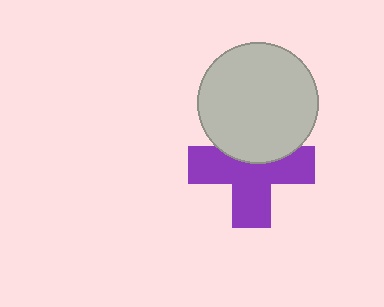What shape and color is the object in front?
The object in front is a light gray circle.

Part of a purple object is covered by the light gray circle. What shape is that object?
It is a cross.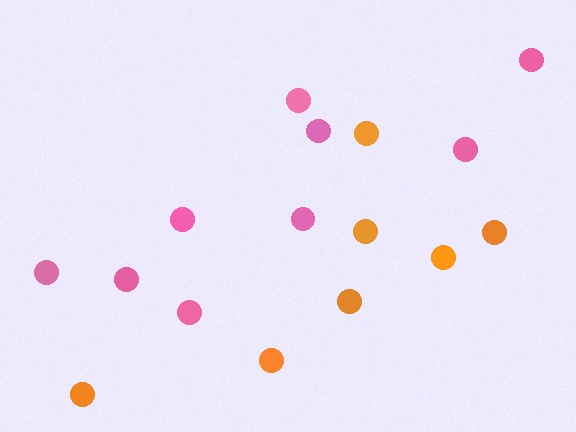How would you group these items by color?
There are 2 groups: one group of pink circles (9) and one group of orange circles (7).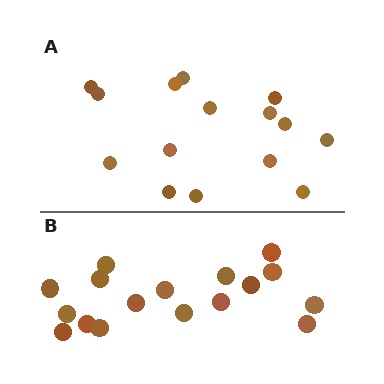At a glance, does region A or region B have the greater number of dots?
Region B (the bottom region) has more dots.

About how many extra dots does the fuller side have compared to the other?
Region B has just a few more — roughly 2 or 3 more dots than region A.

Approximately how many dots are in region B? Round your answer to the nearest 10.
About 20 dots. (The exact count is 17, which rounds to 20.)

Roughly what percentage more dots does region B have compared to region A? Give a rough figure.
About 15% more.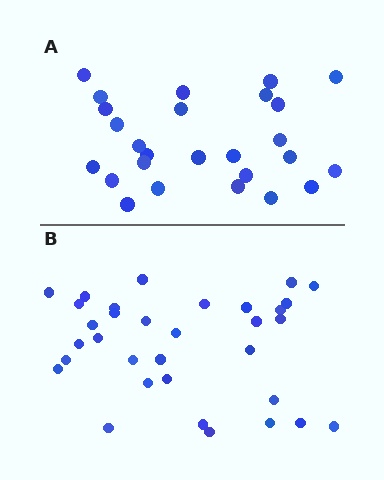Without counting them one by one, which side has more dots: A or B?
Region B (the bottom region) has more dots.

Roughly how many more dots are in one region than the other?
Region B has roughly 8 or so more dots than region A.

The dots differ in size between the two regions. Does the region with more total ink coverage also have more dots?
No. Region A has more total ink coverage because its dots are larger, but region B actually contains more individual dots. Total area can be misleading — the number of items is what matters here.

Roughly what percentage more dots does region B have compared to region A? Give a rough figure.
About 25% more.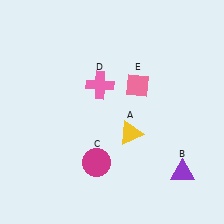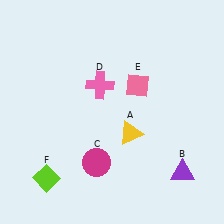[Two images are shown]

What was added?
A lime diamond (F) was added in Image 2.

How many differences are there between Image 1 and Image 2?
There is 1 difference between the two images.